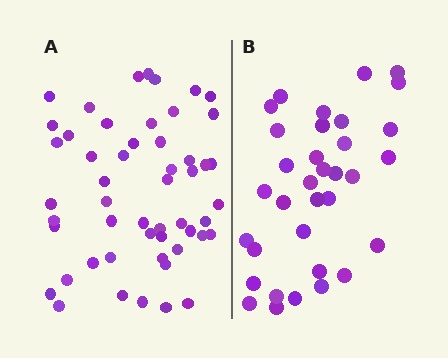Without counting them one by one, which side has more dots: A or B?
Region A (the left region) has more dots.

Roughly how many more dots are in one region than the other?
Region A has approximately 20 more dots than region B.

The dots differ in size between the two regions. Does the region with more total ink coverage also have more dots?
No. Region B has more total ink coverage because its dots are larger, but region A actually contains more individual dots. Total area can be misleading — the number of items is what matters here.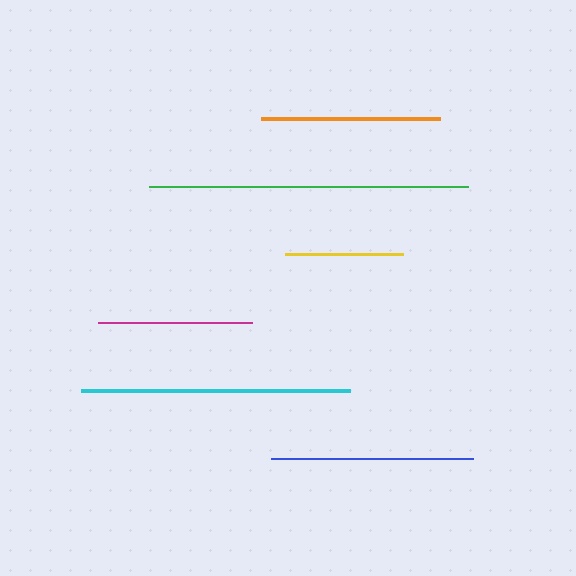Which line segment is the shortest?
The yellow line is the shortest at approximately 118 pixels.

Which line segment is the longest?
The green line is the longest at approximately 319 pixels.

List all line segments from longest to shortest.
From longest to shortest: green, cyan, blue, orange, magenta, yellow.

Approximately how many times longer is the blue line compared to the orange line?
The blue line is approximately 1.1 times the length of the orange line.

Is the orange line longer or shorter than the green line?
The green line is longer than the orange line.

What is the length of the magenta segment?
The magenta segment is approximately 154 pixels long.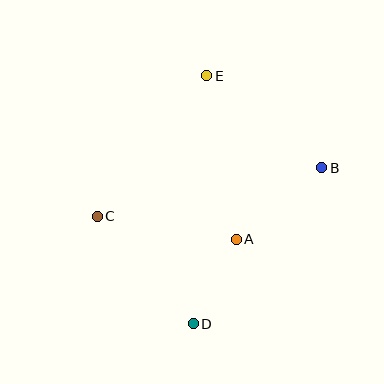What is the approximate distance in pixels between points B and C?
The distance between B and C is approximately 230 pixels.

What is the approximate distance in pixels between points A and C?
The distance between A and C is approximately 141 pixels.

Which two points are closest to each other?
Points A and D are closest to each other.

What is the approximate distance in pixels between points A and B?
The distance between A and B is approximately 112 pixels.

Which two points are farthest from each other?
Points D and E are farthest from each other.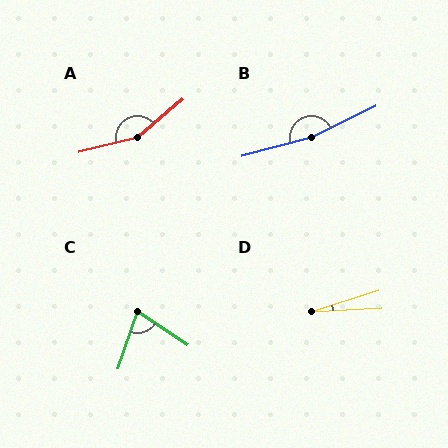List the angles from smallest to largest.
D (15°), C (75°), A (154°), B (168°).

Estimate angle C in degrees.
Approximately 75 degrees.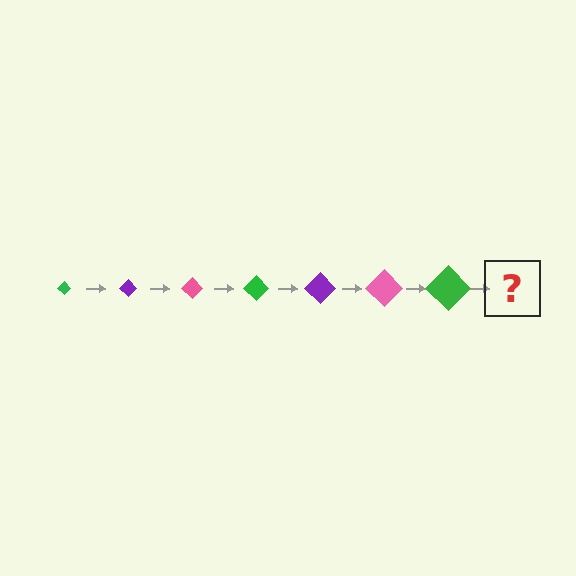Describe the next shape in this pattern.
It should be a purple diamond, larger than the previous one.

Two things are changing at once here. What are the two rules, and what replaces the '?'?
The two rules are that the diamond grows larger each step and the color cycles through green, purple, and pink. The '?' should be a purple diamond, larger than the previous one.